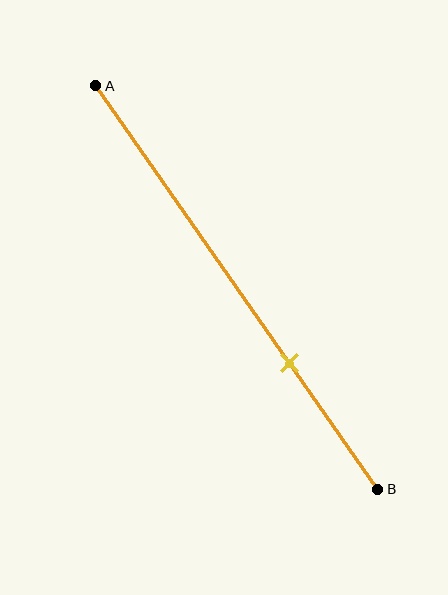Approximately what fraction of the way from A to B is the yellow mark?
The yellow mark is approximately 70% of the way from A to B.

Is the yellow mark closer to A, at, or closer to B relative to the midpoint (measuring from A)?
The yellow mark is closer to point B than the midpoint of segment AB.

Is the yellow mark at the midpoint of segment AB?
No, the mark is at about 70% from A, not at the 50% midpoint.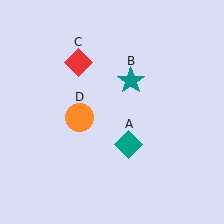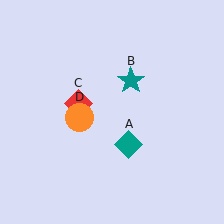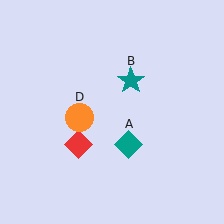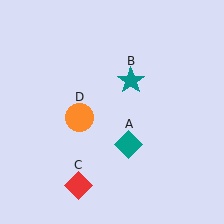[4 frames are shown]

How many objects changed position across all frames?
1 object changed position: red diamond (object C).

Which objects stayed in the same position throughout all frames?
Teal diamond (object A) and teal star (object B) and orange circle (object D) remained stationary.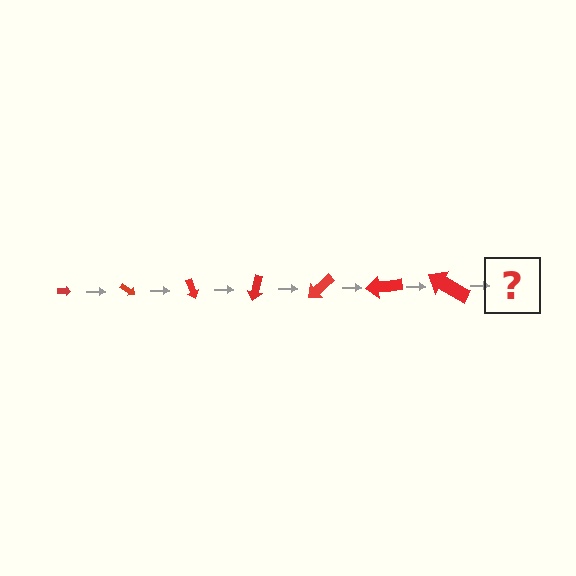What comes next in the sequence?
The next element should be an arrow, larger than the previous one and rotated 245 degrees from the start.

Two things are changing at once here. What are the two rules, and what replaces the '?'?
The two rules are that the arrow grows larger each step and it rotates 35 degrees each step. The '?' should be an arrow, larger than the previous one and rotated 245 degrees from the start.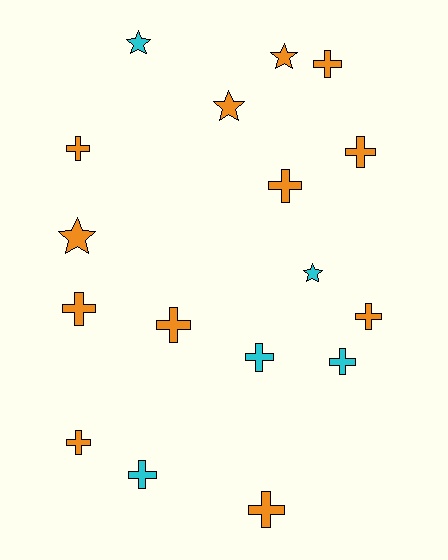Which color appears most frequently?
Orange, with 12 objects.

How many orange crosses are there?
There are 9 orange crosses.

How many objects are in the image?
There are 17 objects.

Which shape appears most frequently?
Cross, with 12 objects.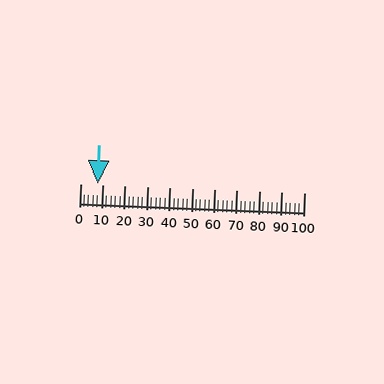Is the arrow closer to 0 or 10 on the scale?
The arrow is closer to 10.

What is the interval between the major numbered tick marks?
The major tick marks are spaced 10 units apart.